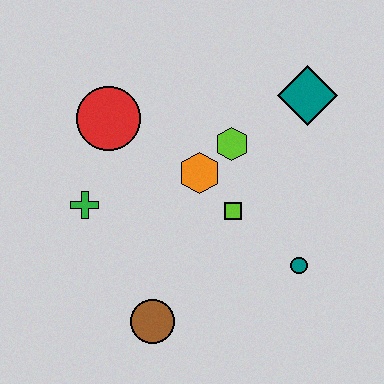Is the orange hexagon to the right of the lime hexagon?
No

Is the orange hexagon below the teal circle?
No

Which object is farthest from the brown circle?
The teal diamond is farthest from the brown circle.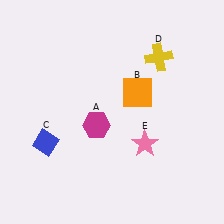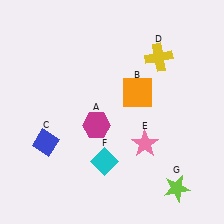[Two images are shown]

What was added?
A cyan diamond (F), a lime star (G) were added in Image 2.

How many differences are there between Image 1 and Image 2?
There are 2 differences between the two images.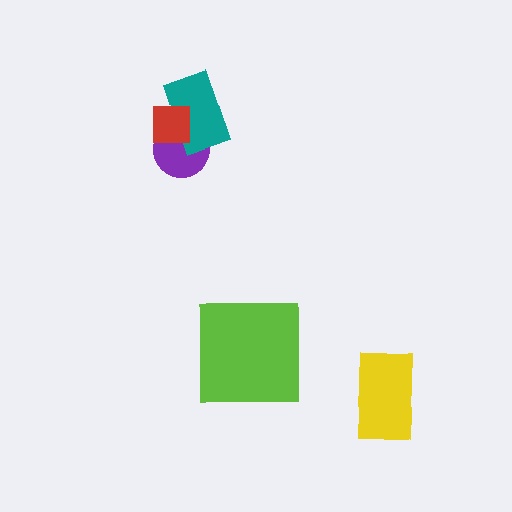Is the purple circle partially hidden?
Yes, it is partially covered by another shape.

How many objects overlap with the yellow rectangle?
0 objects overlap with the yellow rectangle.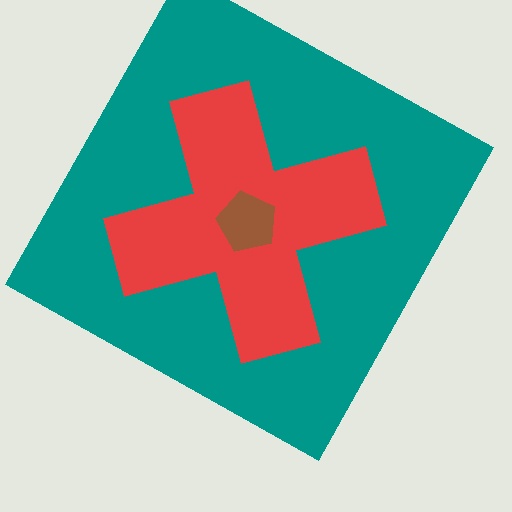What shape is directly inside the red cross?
The brown pentagon.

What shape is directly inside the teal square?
The red cross.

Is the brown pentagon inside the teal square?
Yes.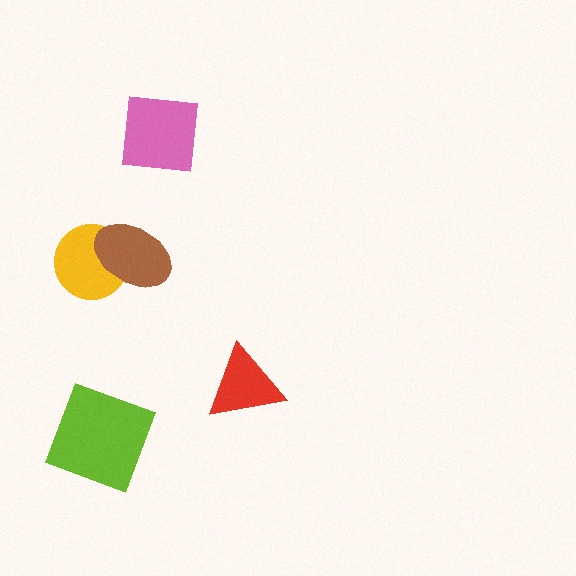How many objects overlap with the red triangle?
0 objects overlap with the red triangle.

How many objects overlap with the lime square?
0 objects overlap with the lime square.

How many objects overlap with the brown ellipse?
1 object overlaps with the brown ellipse.